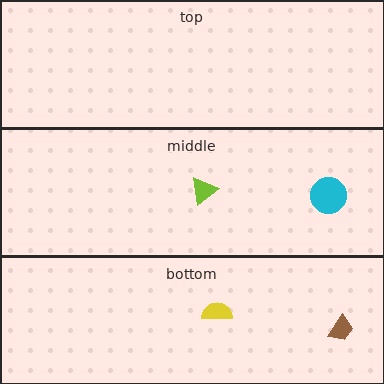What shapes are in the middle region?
The cyan circle, the lime triangle.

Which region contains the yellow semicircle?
The bottom region.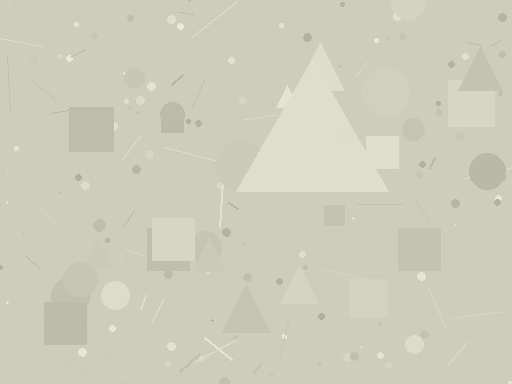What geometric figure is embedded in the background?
A triangle is embedded in the background.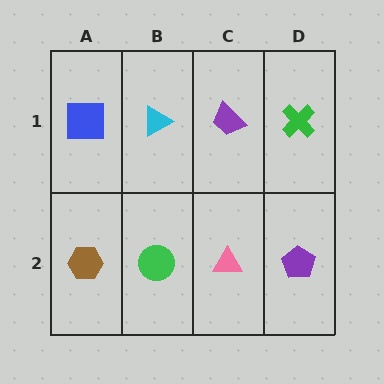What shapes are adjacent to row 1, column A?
A brown hexagon (row 2, column A), a cyan triangle (row 1, column B).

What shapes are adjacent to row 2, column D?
A green cross (row 1, column D), a pink triangle (row 2, column C).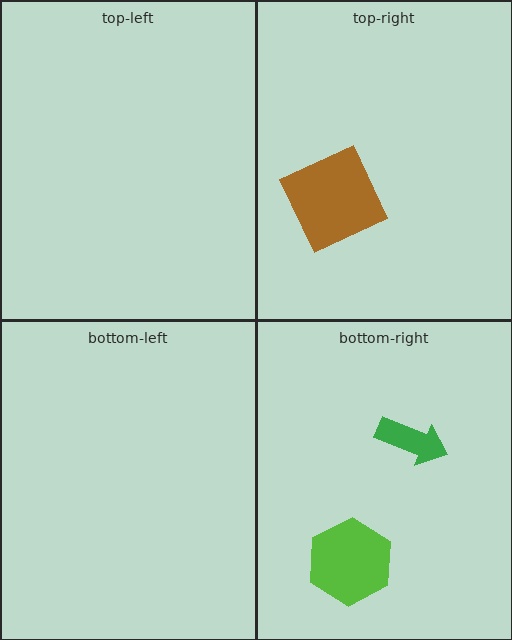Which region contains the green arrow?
The bottom-right region.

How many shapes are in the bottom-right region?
2.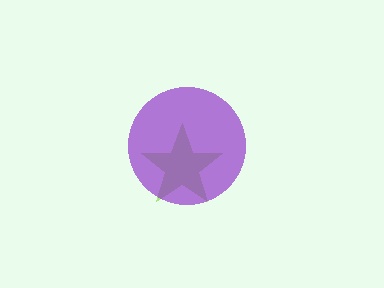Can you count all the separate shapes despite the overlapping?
Yes, there are 2 separate shapes.